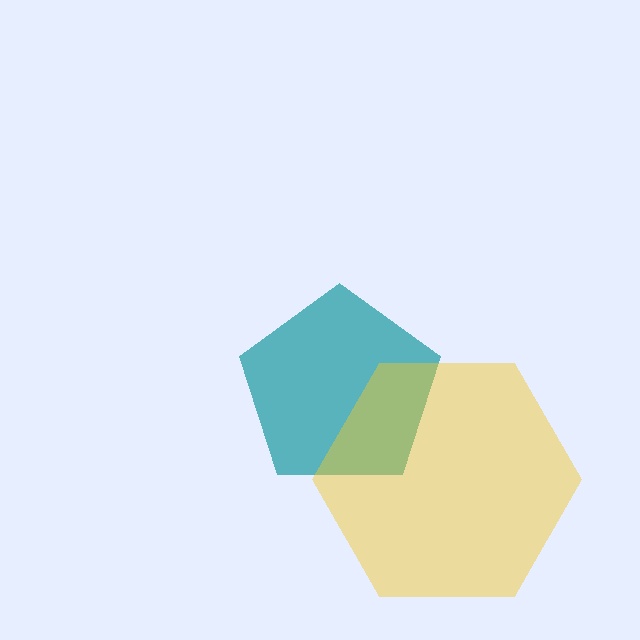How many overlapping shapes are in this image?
There are 2 overlapping shapes in the image.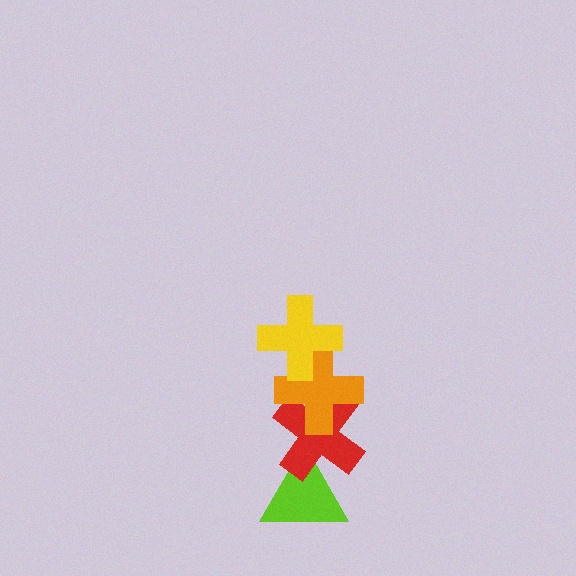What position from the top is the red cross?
The red cross is 3rd from the top.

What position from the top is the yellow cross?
The yellow cross is 1st from the top.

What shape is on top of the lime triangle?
The red cross is on top of the lime triangle.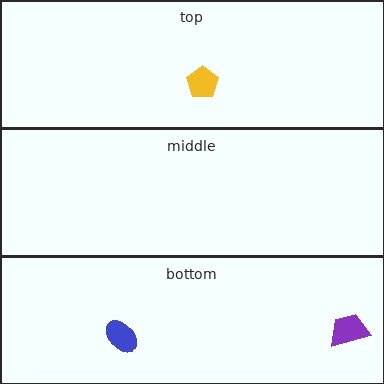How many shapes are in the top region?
1.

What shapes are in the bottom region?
The blue ellipse, the purple trapezoid.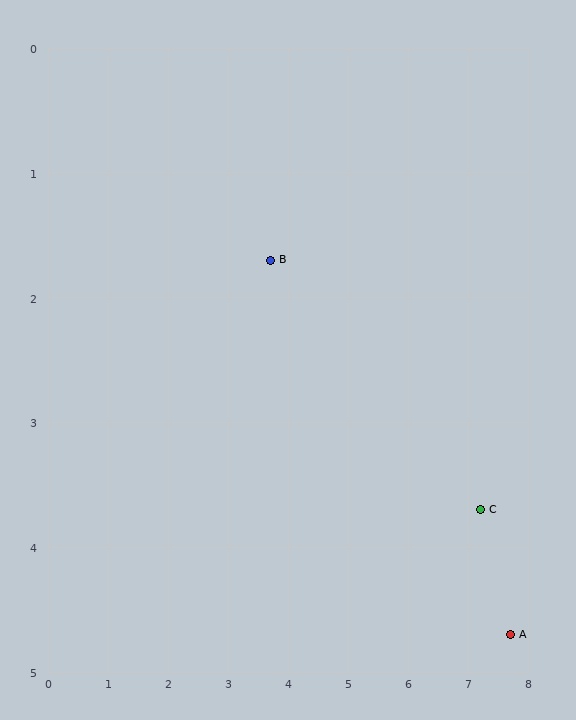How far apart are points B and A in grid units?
Points B and A are about 5.0 grid units apart.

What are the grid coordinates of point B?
Point B is at approximately (3.7, 1.7).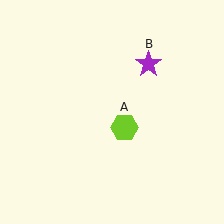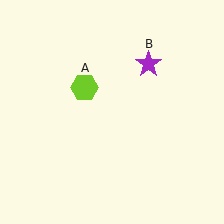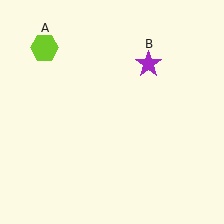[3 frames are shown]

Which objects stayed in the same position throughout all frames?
Purple star (object B) remained stationary.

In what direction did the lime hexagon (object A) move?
The lime hexagon (object A) moved up and to the left.